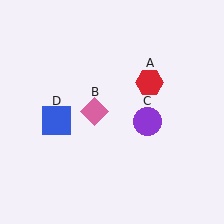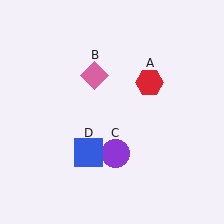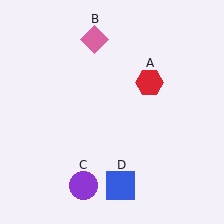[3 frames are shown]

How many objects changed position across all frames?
3 objects changed position: pink diamond (object B), purple circle (object C), blue square (object D).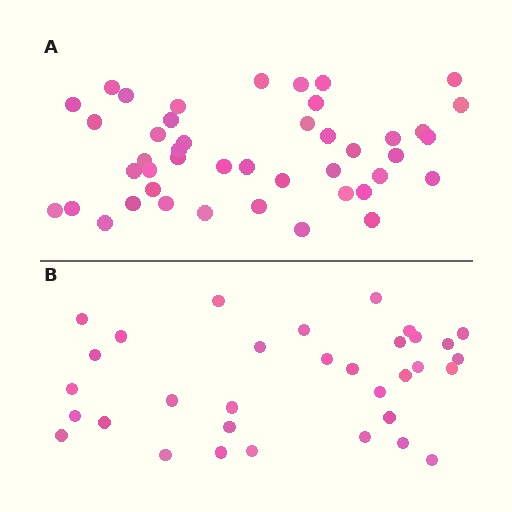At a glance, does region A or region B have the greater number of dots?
Region A (the top region) has more dots.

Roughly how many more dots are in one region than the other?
Region A has roughly 12 or so more dots than region B.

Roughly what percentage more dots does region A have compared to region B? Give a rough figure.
About 35% more.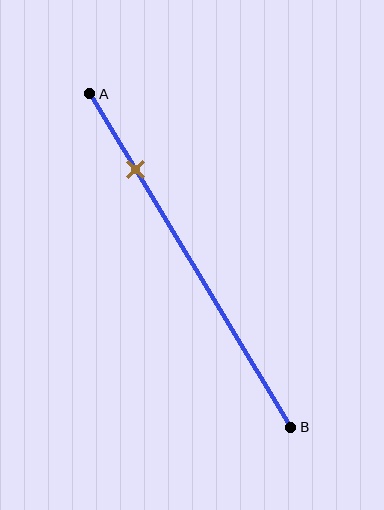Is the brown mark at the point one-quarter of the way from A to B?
Yes, the mark is approximately at the one-quarter point.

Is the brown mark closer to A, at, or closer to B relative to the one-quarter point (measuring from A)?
The brown mark is approximately at the one-quarter point of segment AB.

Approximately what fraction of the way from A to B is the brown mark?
The brown mark is approximately 25% of the way from A to B.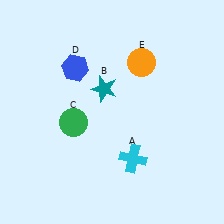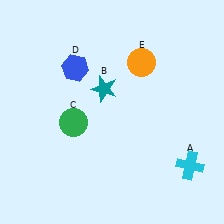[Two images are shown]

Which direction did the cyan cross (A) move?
The cyan cross (A) moved right.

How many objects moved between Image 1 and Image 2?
1 object moved between the two images.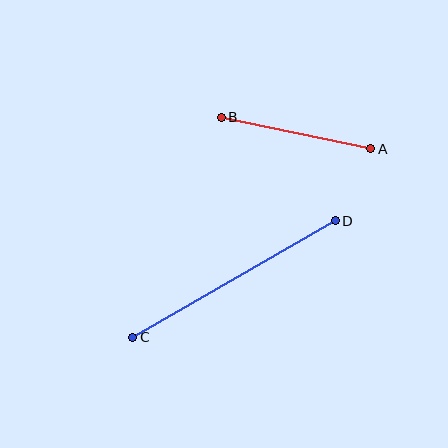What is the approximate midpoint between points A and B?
The midpoint is at approximately (296, 133) pixels.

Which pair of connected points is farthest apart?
Points C and D are farthest apart.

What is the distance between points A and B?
The distance is approximately 153 pixels.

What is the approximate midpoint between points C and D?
The midpoint is at approximately (234, 279) pixels.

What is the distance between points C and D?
The distance is approximately 233 pixels.